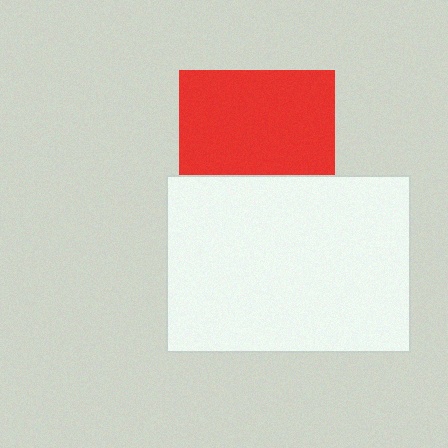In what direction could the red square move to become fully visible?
The red square could move up. That would shift it out from behind the white rectangle entirely.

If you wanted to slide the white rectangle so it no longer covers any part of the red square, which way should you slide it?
Slide it down — that is the most direct way to separate the two shapes.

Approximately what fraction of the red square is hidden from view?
Roughly 32% of the red square is hidden behind the white rectangle.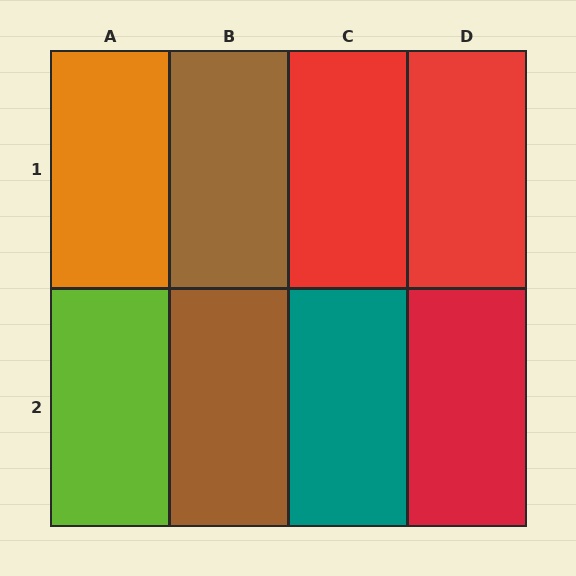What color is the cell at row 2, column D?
Red.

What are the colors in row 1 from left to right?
Orange, brown, red, red.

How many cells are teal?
1 cell is teal.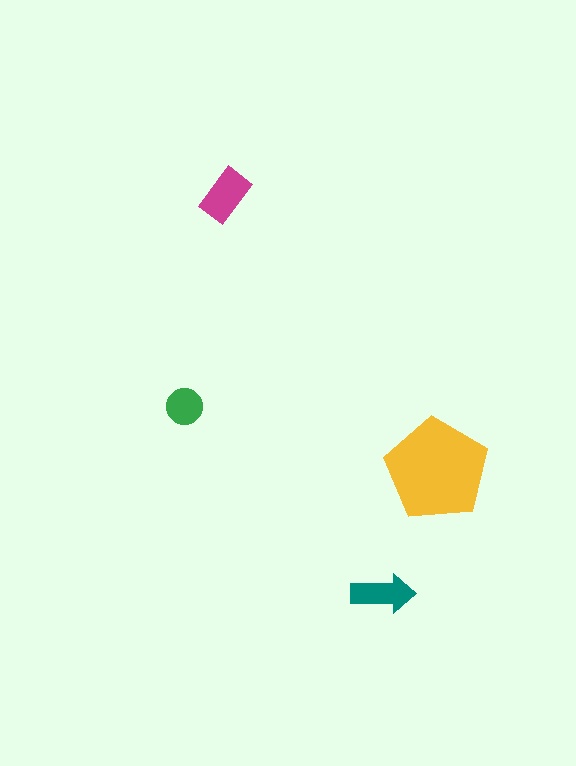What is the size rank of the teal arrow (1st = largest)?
3rd.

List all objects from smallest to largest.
The green circle, the teal arrow, the magenta rectangle, the yellow pentagon.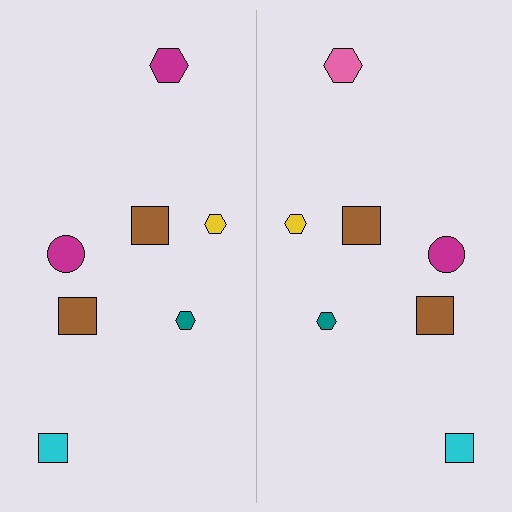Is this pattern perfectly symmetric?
No, the pattern is not perfectly symmetric. The pink hexagon on the right side breaks the symmetry — its mirror counterpart is magenta.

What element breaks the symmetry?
The pink hexagon on the right side breaks the symmetry — its mirror counterpart is magenta.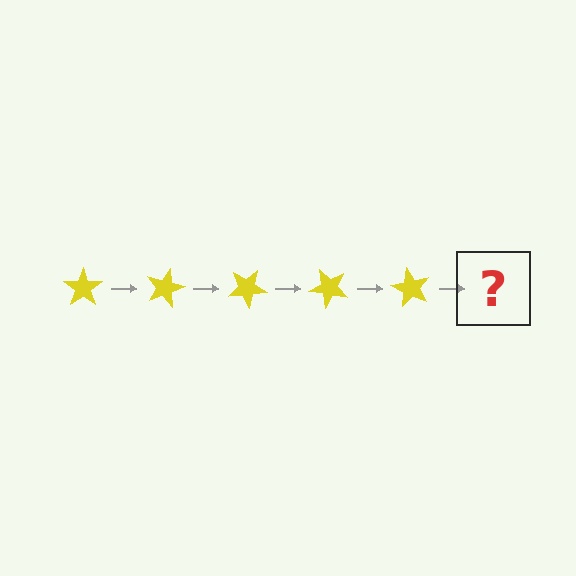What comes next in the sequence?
The next element should be a yellow star rotated 75 degrees.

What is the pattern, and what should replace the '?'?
The pattern is that the star rotates 15 degrees each step. The '?' should be a yellow star rotated 75 degrees.